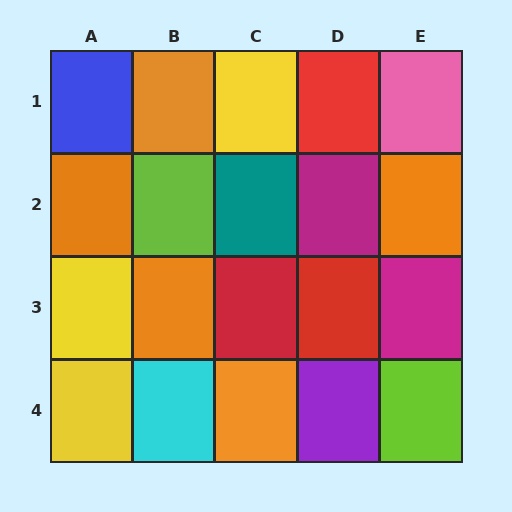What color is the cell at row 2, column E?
Orange.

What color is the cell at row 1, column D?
Red.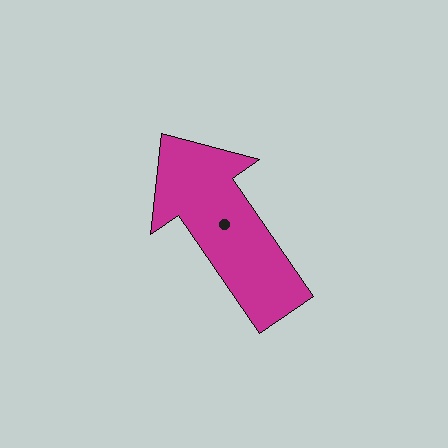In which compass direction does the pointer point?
Northwest.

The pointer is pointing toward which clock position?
Roughly 11 o'clock.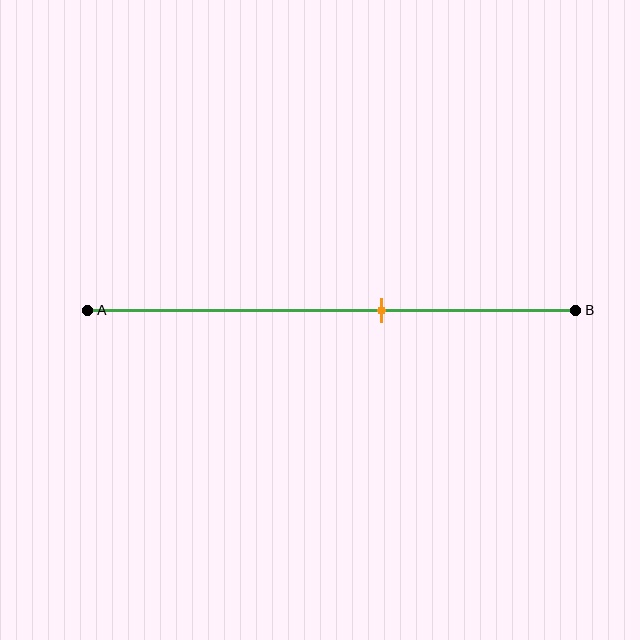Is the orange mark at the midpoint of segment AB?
No, the mark is at about 60% from A, not at the 50% midpoint.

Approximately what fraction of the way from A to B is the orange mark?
The orange mark is approximately 60% of the way from A to B.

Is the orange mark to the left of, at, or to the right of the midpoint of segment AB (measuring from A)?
The orange mark is to the right of the midpoint of segment AB.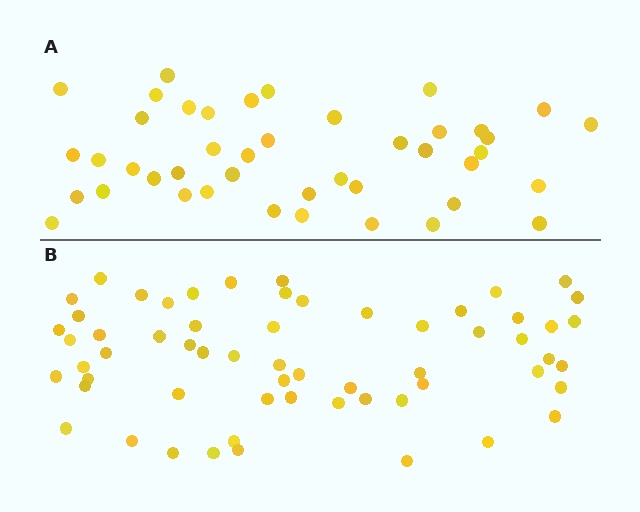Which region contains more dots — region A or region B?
Region B (the bottom region) has more dots.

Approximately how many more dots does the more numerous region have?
Region B has approximately 15 more dots than region A.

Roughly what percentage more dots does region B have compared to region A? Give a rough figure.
About 40% more.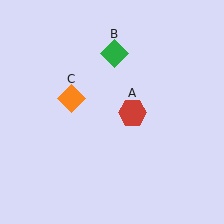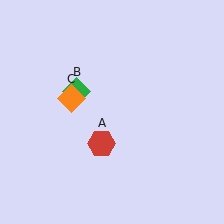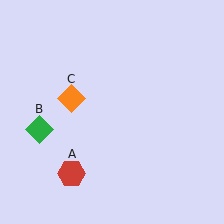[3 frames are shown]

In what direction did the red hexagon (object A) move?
The red hexagon (object A) moved down and to the left.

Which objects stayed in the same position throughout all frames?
Orange diamond (object C) remained stationary.